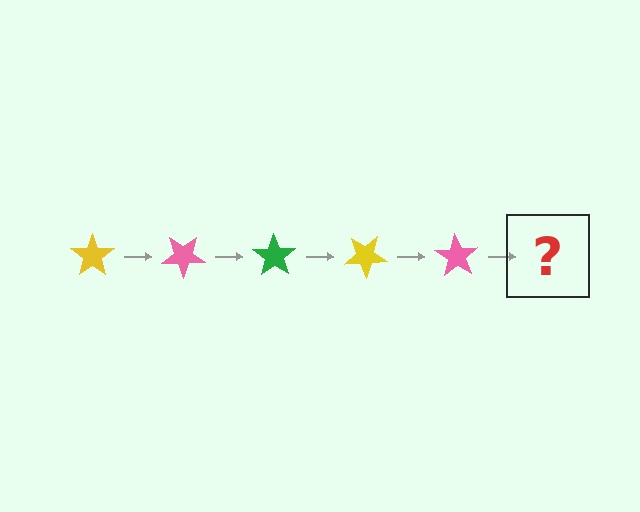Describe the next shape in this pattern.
It should be a green star, rotated 175 degrees from the start.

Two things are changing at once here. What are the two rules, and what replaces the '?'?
The two rules are that it rotates 35 degrees each step and the color cycles through yellow, pink, and green. The '?' should be a green star, rotated 175 degrees from the start.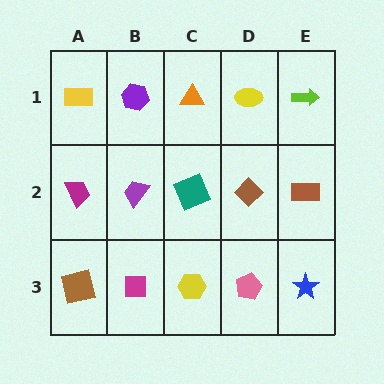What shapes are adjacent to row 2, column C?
An orange triangle (row 1, column C), a yellow hexagon (row 3, column C), a purple trapezoid (row 2, column B), a brown diamond (row 2, column D).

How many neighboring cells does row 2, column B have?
4.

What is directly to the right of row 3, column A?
A magenta square.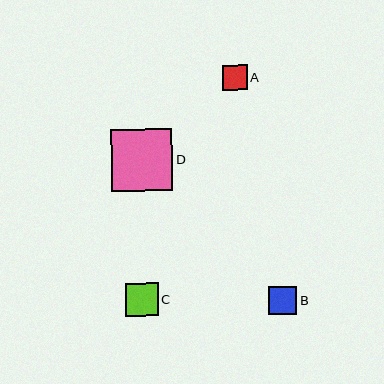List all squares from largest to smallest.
From largest to smallest: D, C, B, A.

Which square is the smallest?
Square A is the smallest with a size of approximately 24 pixels.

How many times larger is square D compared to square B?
Square D is approximately 2.1 times the size of square B.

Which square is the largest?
Square D is the largest with a size of approximately 61 pixels.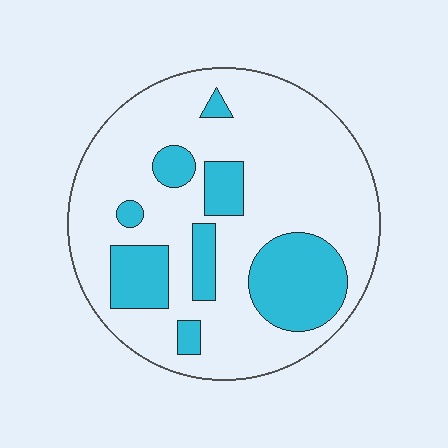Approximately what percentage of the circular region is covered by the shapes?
Approximately 25%.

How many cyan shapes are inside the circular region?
8.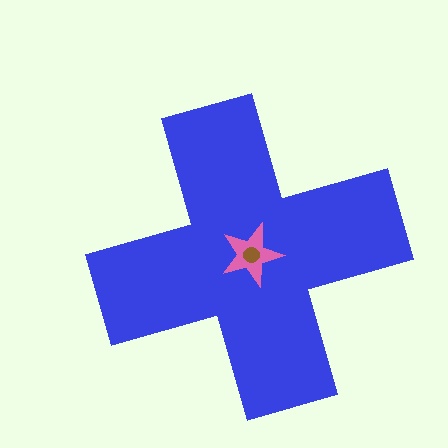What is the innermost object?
The brown circle.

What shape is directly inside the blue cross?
The pink star.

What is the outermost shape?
The blue cross.